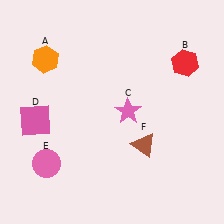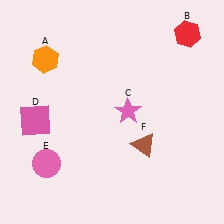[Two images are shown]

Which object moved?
The red hexagon (B) moved up.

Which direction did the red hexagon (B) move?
The red hexagon (B) moved up.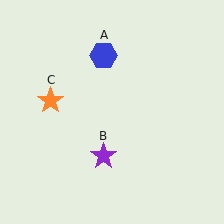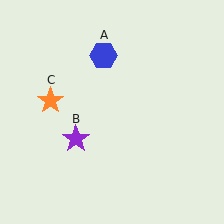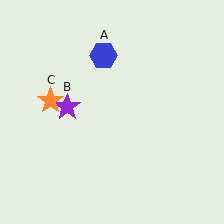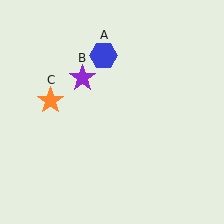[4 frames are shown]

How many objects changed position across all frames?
1 object changed position: purple star (object B).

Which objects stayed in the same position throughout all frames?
Blue hexagon (object A) and orange star (object C) remained stationary.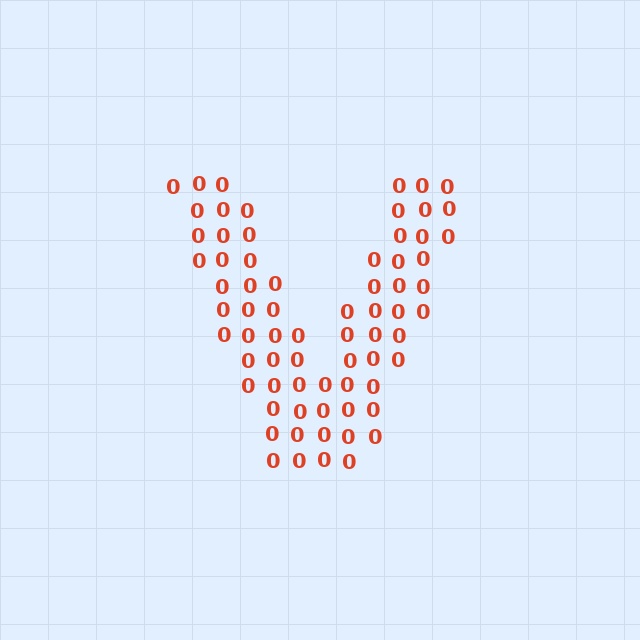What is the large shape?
The large shape is the letter V.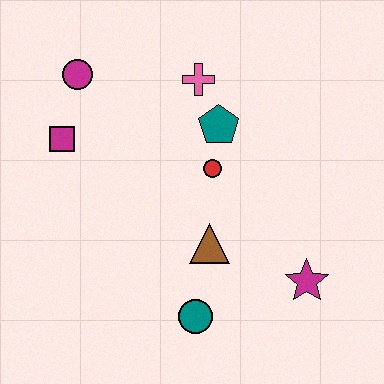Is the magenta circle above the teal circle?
Yes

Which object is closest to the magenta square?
The magenta circle is closest to the magenta square.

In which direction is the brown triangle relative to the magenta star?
The brown triangle is to the left of the magenta star.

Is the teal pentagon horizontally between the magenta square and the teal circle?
No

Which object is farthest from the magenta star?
The magenta circle is farthest from the magenta star.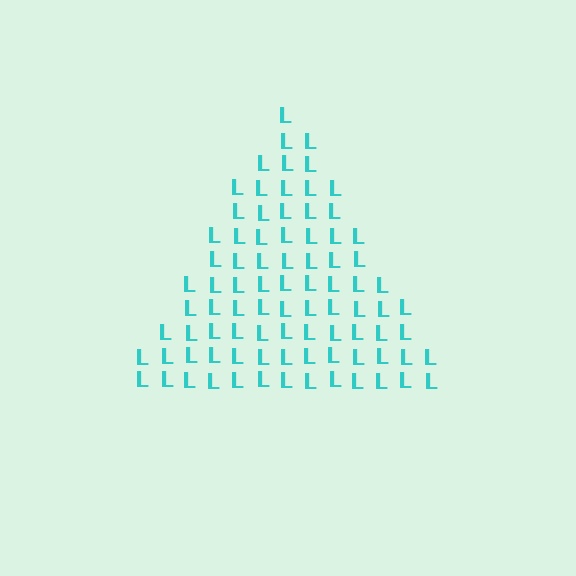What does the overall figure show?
The overall figure shows a triangle.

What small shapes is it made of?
It is made of small letter L's.